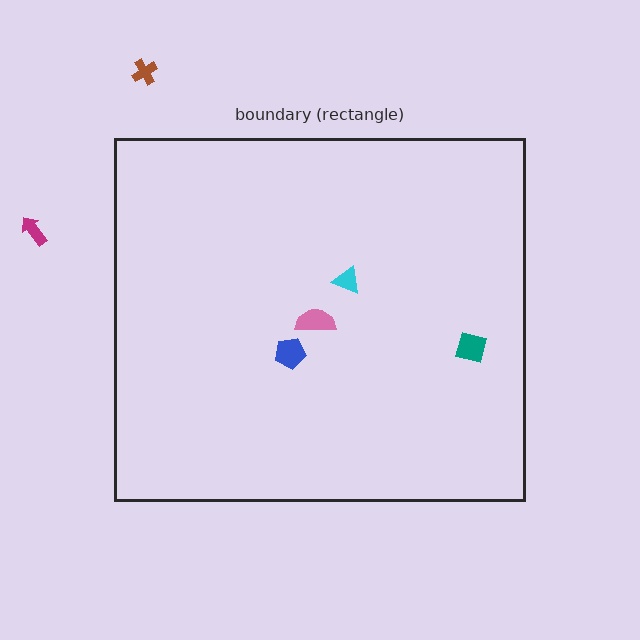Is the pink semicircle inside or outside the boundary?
Inside.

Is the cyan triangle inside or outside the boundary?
Inside.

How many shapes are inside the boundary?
4 inside, 2 outside.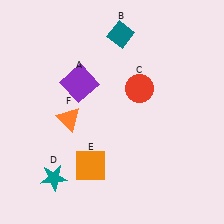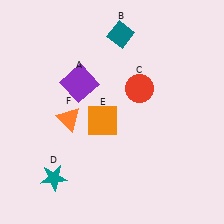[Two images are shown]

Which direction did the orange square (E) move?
The orange square (E) moved up.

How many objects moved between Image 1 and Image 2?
1 object moved between the two images.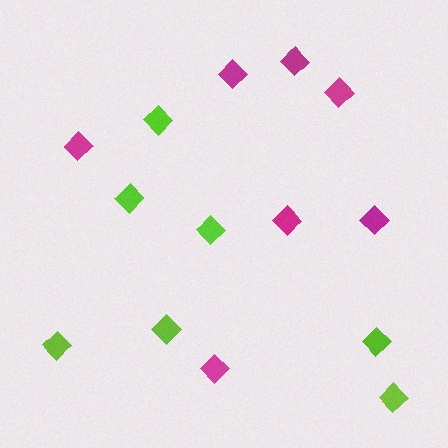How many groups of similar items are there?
There are 2 groups: one group of magenta diamonds (7) and one group of lime diamonds (7).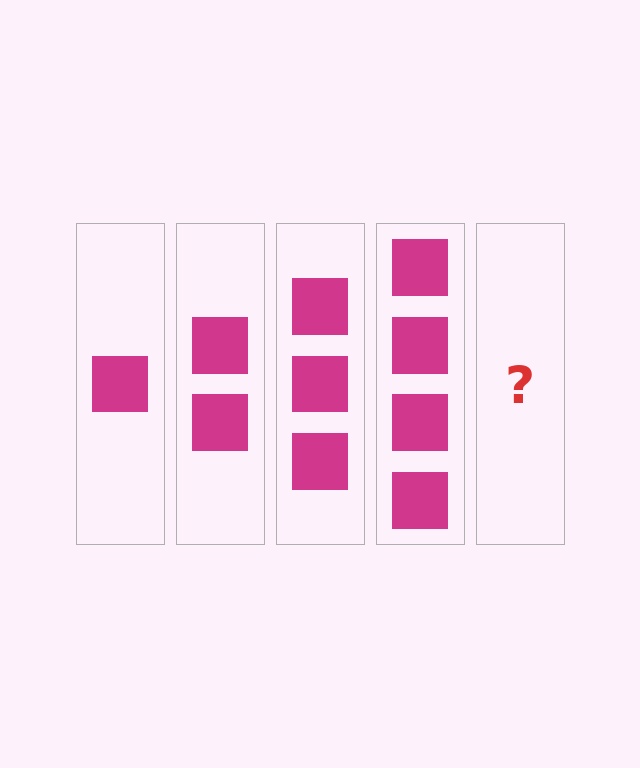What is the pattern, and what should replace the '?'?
The pattern is that each step adds one more square. The '?' should be 5 squares.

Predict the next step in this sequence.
The next step is 5 squares.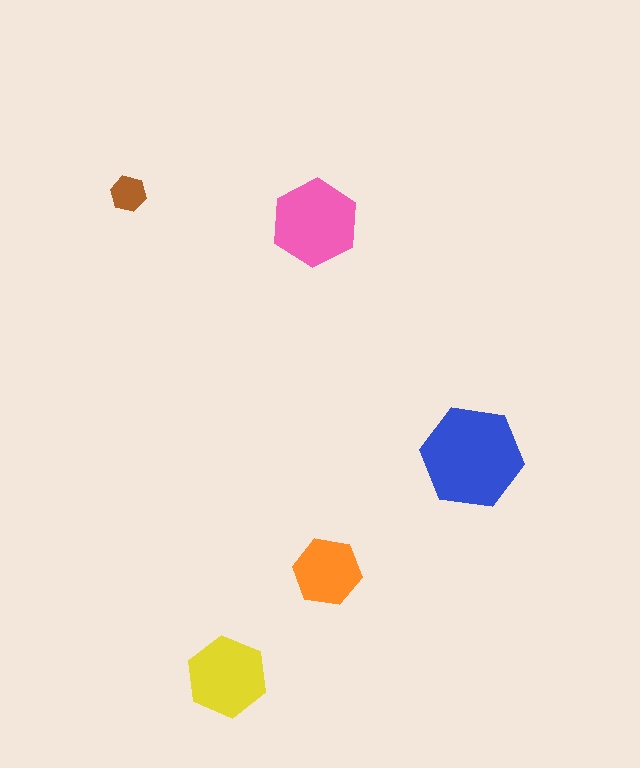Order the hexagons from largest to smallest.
the blue one, the pink one, the yellow one, the orange one, the brown one.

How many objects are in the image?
There are 5 objects in the image.